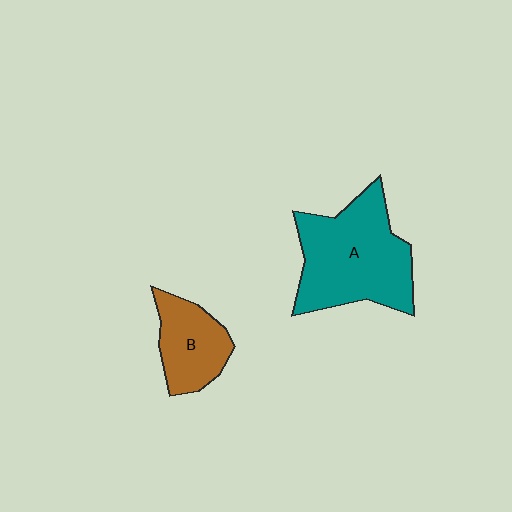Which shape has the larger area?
Shape A (teal).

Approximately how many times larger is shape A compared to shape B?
Approximately 2.0 times.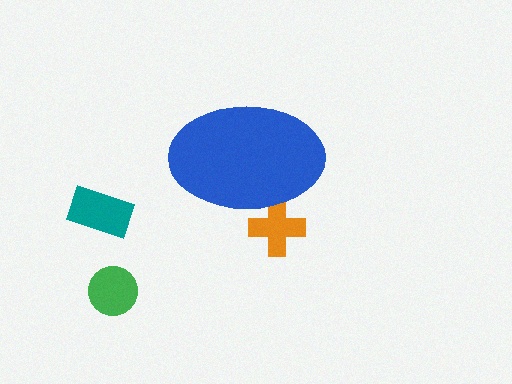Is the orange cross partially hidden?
Yes, the orange cross is partially hidden behind the blue ellipse.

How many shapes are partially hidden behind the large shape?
1 shape is partially hidden.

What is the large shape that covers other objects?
A blue ellipse.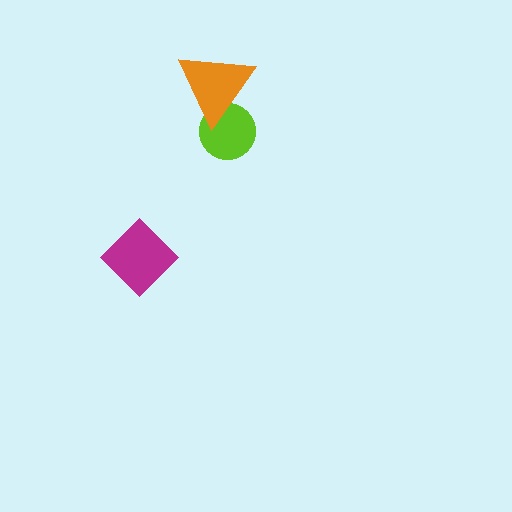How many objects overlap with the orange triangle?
1 object overlaps with the orange triangle.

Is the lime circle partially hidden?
Yes, it is partially covered by another shape.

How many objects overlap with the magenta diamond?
0 objects overlap with the magenta diamond.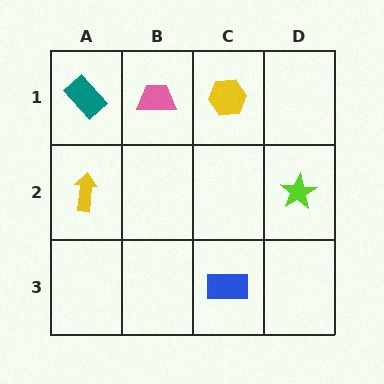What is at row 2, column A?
A yellow arrow.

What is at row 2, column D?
A lime star.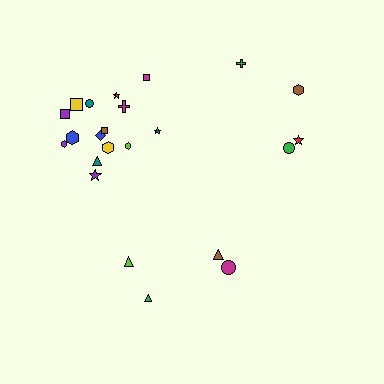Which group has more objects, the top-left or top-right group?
The top-left group.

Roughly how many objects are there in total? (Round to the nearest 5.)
Roughly 25 objects in total.